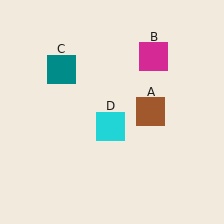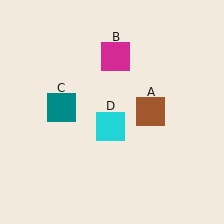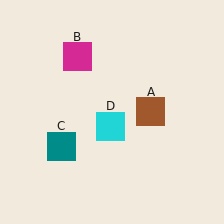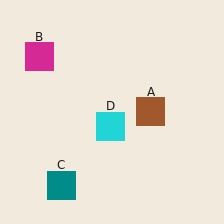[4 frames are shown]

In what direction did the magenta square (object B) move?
The magenta square (object B) moved left.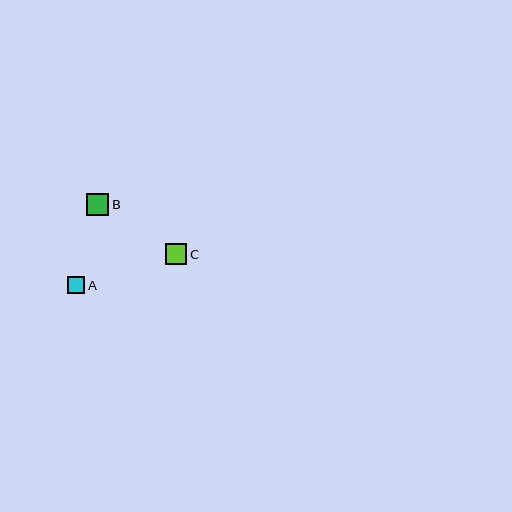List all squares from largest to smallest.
From largest to smallest: B, C, A.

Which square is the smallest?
Square A is the smallest with a size of approximately 18 pixels.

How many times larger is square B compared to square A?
Square B is approximately 1.3 times the size of square A.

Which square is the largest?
Square B is the largest with a size of approximately 22 pixels.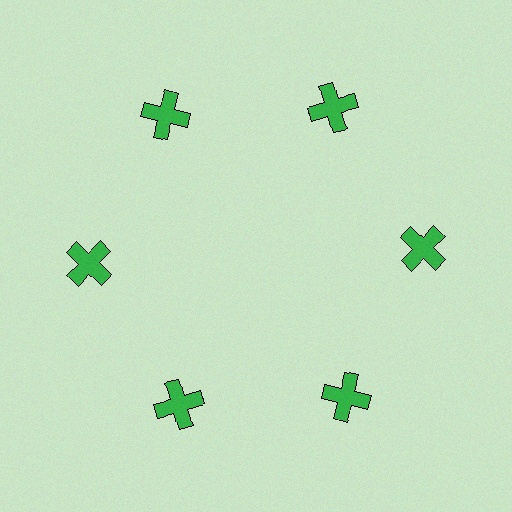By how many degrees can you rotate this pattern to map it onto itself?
The pattern maps onto itself every 60 degrees of rotation.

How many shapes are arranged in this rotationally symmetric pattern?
There are 6 shapes, arranged in 6 groups of 1.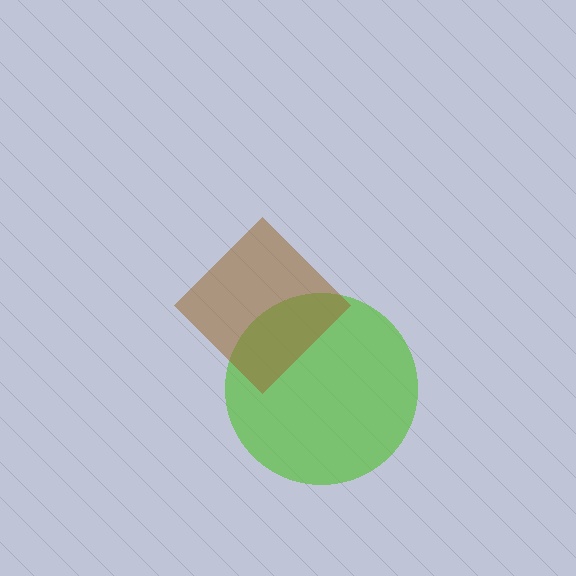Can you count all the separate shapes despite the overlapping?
Yes, there are 2 separate shapes.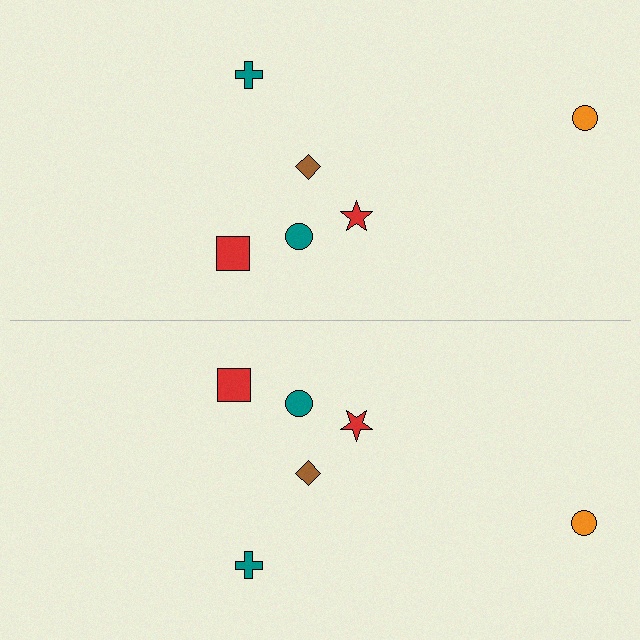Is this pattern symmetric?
Yes, this pattern has bilateral (reflection) symmetry.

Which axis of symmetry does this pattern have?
The pattern has a horizontal axis of symmetry running through the center of the image.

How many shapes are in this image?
There are 12 shapes in this image.